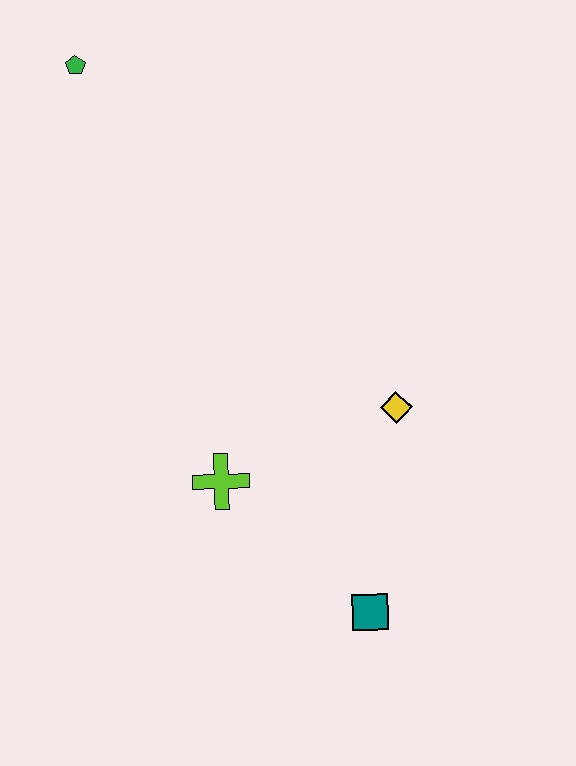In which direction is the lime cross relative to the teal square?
The lime cross is to the left of the teal square.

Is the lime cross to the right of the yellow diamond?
No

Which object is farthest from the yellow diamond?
The green pentagon is farthest from the yellow diamond.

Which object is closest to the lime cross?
The yellow diamond is closest to the lime cross.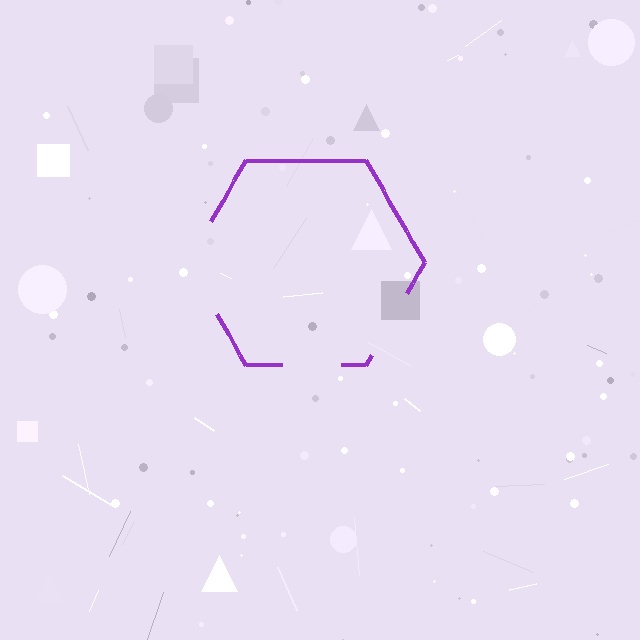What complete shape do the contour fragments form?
The contour fragments form a hexagon.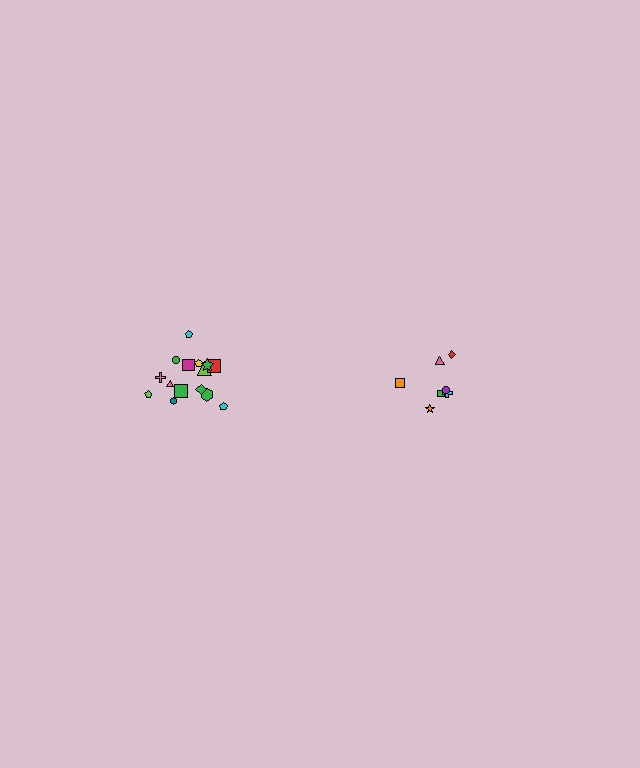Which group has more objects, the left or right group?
The left group.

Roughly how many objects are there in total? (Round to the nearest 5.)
Roughly 20 objects in total.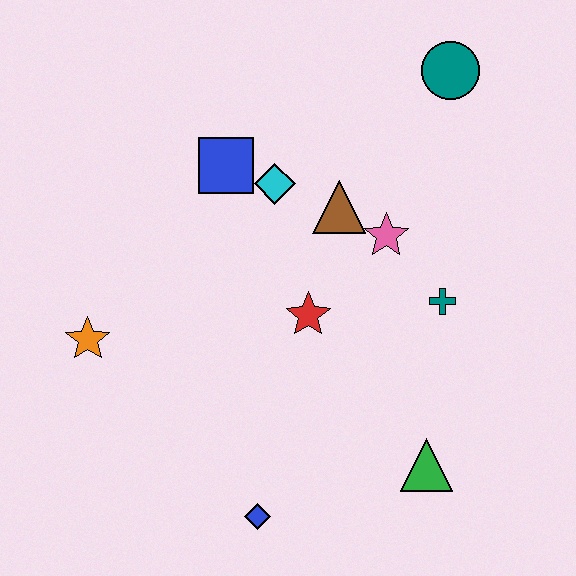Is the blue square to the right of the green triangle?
No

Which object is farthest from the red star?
The teal circle is farthest from the red star.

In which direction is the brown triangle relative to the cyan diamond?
The brown triangle is to the right of the cyan diamond.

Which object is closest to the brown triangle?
The pink star is closest to the brown triangle.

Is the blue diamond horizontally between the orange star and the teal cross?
Yes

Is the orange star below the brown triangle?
Yes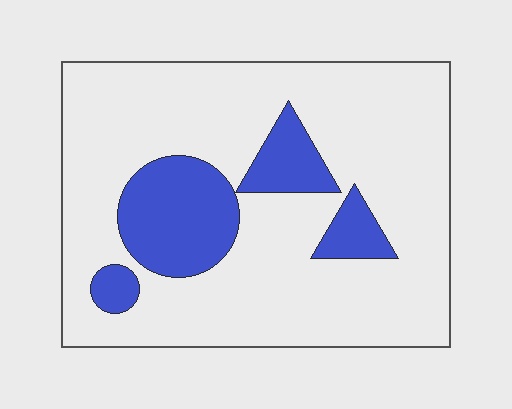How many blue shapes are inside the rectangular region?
4.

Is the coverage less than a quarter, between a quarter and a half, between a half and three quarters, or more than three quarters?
Less than a quarter.